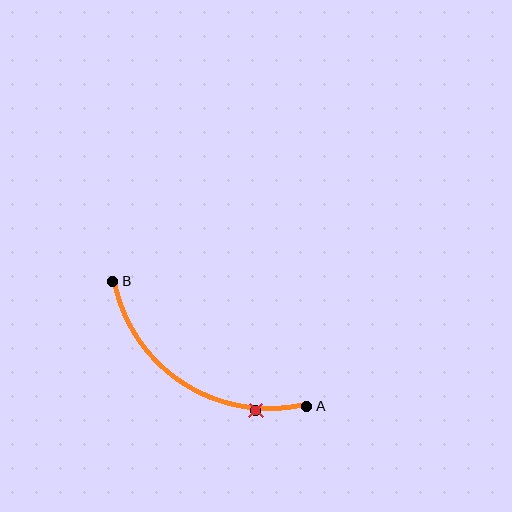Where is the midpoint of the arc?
The arc midpoint is the point on the curve farthest from the straight line joining A and B. It sits below that line.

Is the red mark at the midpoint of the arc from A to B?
No. The red mark lies on the arc but is closer to endpoint A. The arc midpoint would be at the point on the curve equidistant along the arc from both A and B.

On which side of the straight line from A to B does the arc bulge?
The arc bulges below the straight line connecting A and B.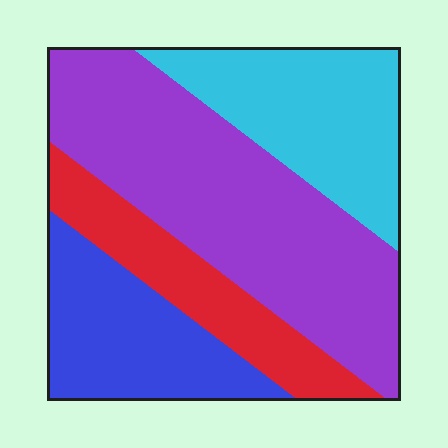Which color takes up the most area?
Purple, at roughly 40%.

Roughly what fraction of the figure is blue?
Blue takes up about one fifth (1/5) of the figure.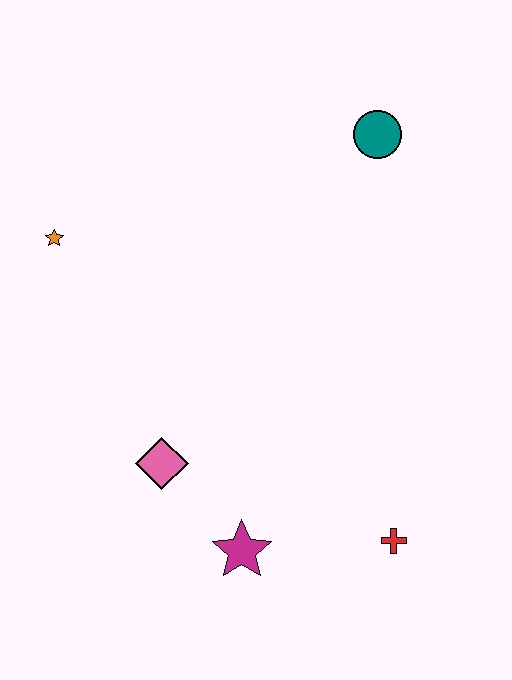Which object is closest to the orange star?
The pink diamond is closest to the orange star.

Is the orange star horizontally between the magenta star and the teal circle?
No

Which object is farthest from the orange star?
The red cross is farthest from the orange star.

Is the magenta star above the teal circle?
No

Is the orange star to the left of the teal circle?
Yes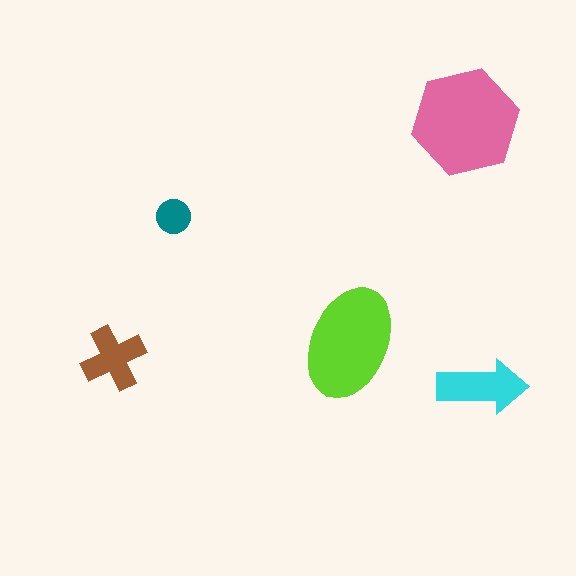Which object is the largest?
The pink hexagon.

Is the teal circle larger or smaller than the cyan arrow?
Smaller.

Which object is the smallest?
The teal circle.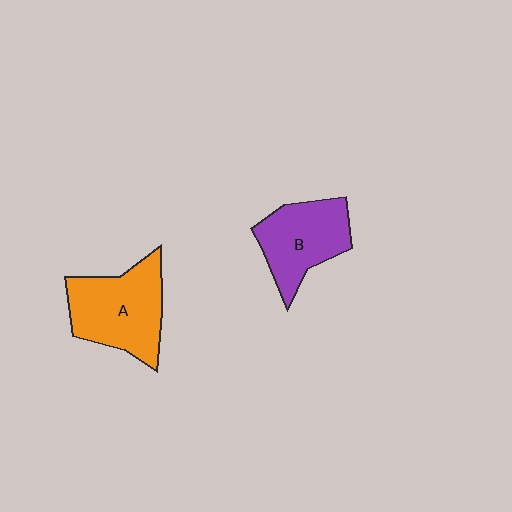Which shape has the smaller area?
Shape B (purple).